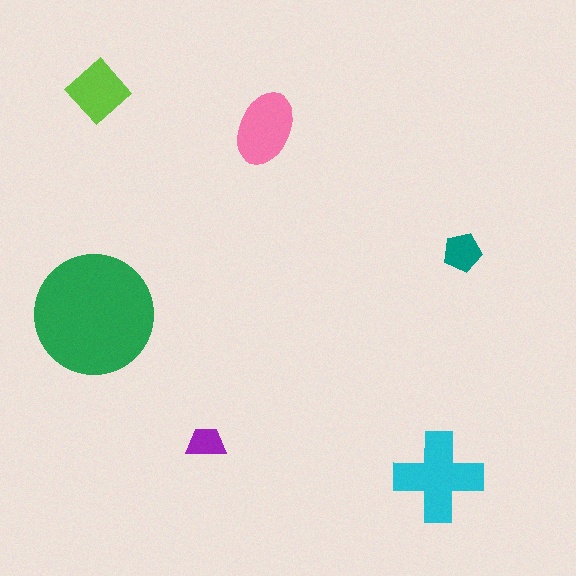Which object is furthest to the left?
The green circle is leftmost.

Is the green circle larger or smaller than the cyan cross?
Larger.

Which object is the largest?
The green circle.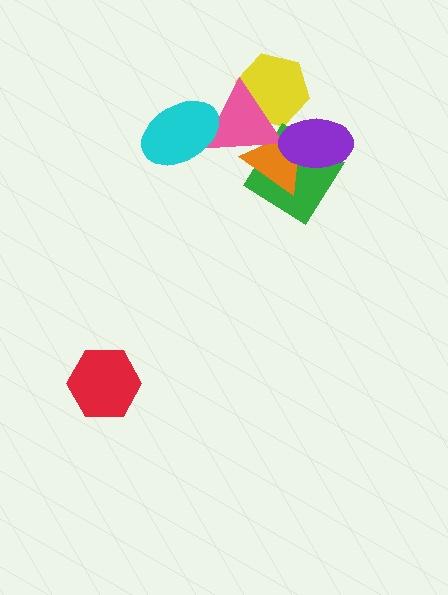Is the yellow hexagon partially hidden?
Yes, it is partially covered by another shape.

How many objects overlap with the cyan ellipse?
1 object overlaps with the cyan ellipse.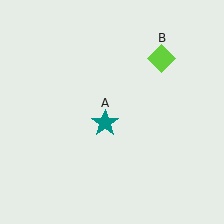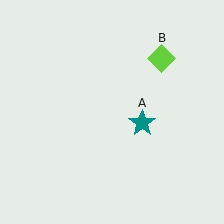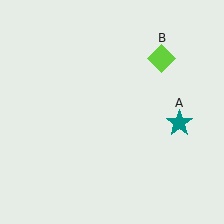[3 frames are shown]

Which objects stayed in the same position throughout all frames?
Lime diamond (object B) remained stationary.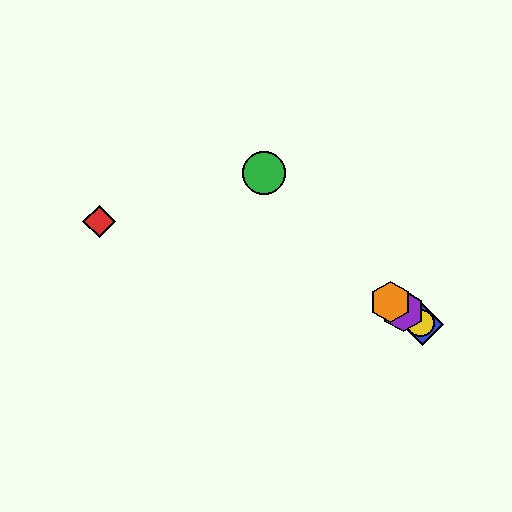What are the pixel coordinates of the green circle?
The green circle is at (264, 173).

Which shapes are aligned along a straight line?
The blue diamond, the yellow circle, the purple hexagon, the orange hexagon are aligned along a straight line.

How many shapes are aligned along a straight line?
4 shapes (the blue diamond, the yellow circle, the purple hexagon, the orange hexagon) are aligned along a straight line.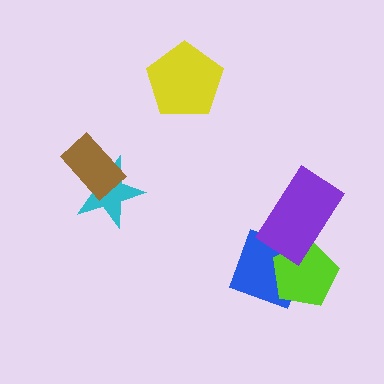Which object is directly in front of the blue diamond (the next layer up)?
The lime pentagon is directly in front of the blue diamond.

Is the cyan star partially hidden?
Yes, it is partially covered by another shape.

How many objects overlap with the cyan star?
1 object overlaps with the cyan star.